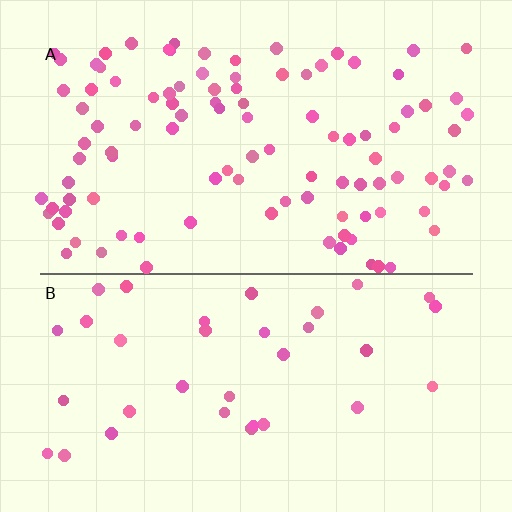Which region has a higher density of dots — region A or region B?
A (the top).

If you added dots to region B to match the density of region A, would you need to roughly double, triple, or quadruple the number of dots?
Approximately triple.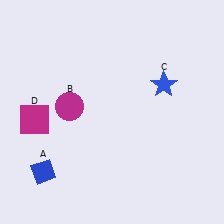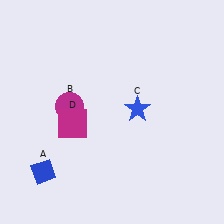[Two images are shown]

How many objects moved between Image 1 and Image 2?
2 objects moved between the two images.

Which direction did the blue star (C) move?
The blue star (C) moved left.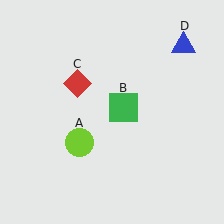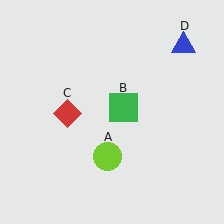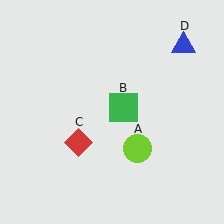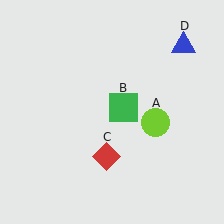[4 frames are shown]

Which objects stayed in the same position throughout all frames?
Green square (object B) and blue triangle (object D) remained stationary.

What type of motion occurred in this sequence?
The lime circle (object A), red diamond (object C) rotated counterclockwise around the center of the scene.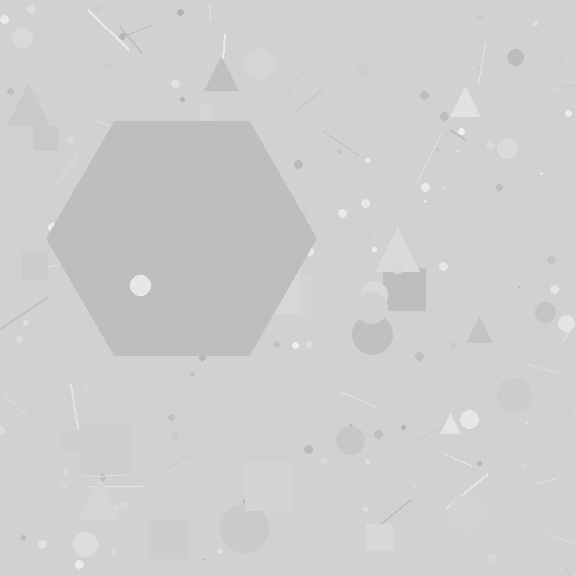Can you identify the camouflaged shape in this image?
The camouflaged shape is a hexagon.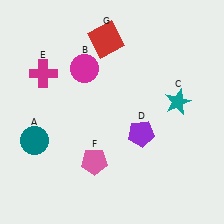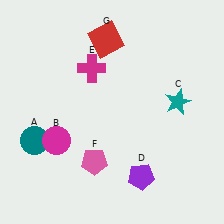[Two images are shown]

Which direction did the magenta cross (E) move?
The magenta cross (E) moved right.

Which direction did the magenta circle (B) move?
The magenta circle (B) moved down.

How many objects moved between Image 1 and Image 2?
3 objects moved between the two images.